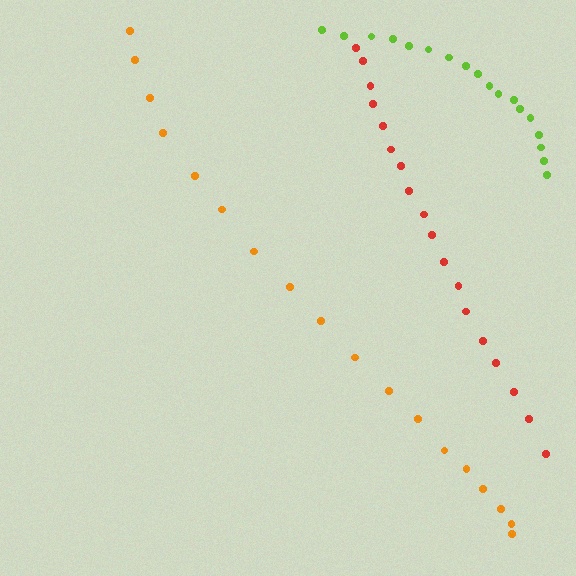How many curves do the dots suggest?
There are 3 distinct paths.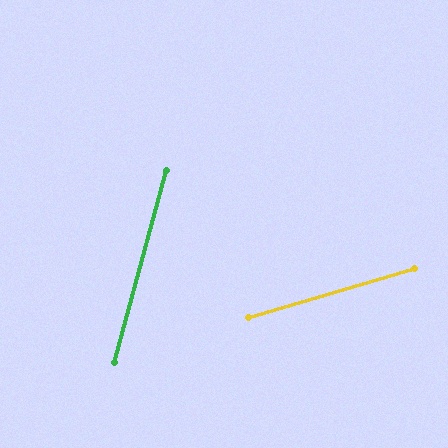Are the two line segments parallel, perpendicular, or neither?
Neither parallel nor perpendicular — they differ by about 58°.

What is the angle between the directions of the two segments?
Approximately 58 degrees.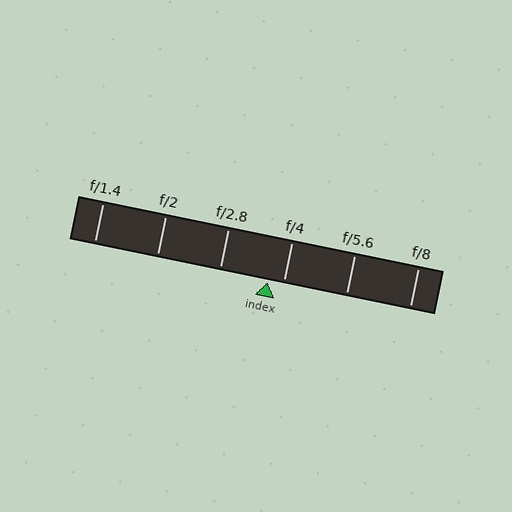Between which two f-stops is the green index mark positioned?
The index mark is between f/2.8 and f/4.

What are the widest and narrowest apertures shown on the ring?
The widest aperture shown is f/1.4 and the narrowest is f/8.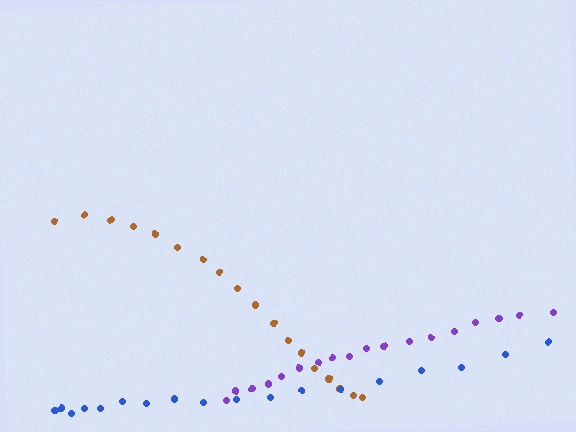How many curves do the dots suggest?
There are 3 distinct paths.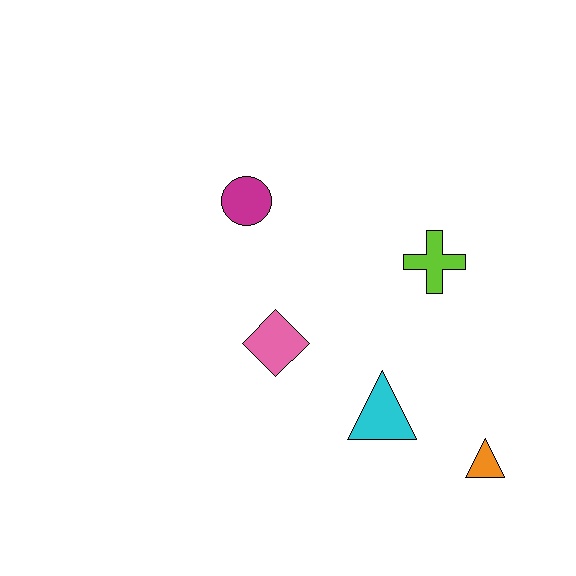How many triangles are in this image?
There are 2 triangles.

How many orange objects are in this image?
There is 1 orange object.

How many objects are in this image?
There are 5 objects.